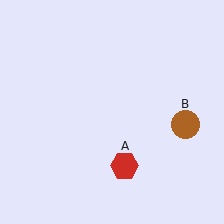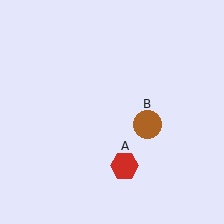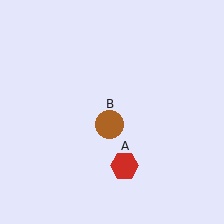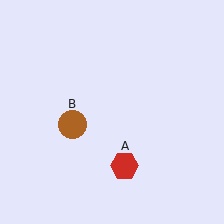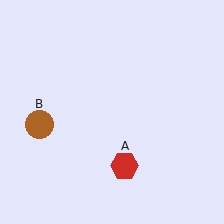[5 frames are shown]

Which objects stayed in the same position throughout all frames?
Red hexagon (object A) remained stationary.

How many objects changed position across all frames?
1 object changed position: brown circle (object B).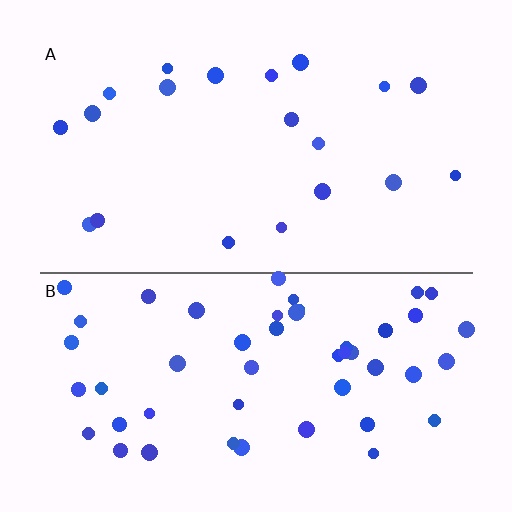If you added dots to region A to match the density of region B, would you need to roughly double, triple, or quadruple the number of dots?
Approximately triple.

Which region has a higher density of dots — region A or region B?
B (the bottom).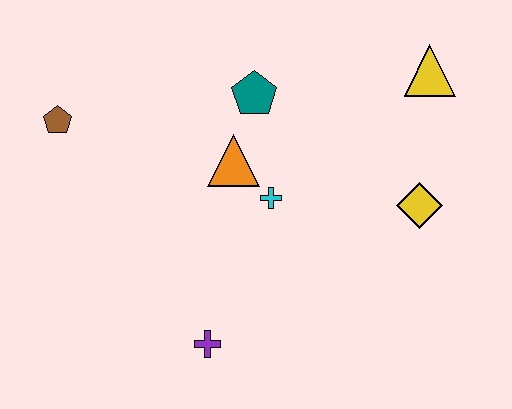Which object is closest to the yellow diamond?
The yellow triangle is closest to the yellow diamond.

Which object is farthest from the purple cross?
The yellow triangle is farthest from the purple cross.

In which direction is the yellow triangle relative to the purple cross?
The yellow triangle is above the purple cross.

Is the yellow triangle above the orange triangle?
Yes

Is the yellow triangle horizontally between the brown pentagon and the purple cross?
No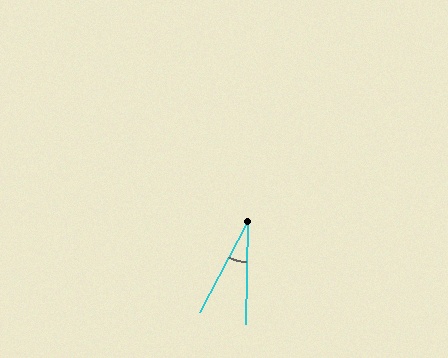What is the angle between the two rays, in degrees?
Approximately 27 degrees.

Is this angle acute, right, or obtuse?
It is acute.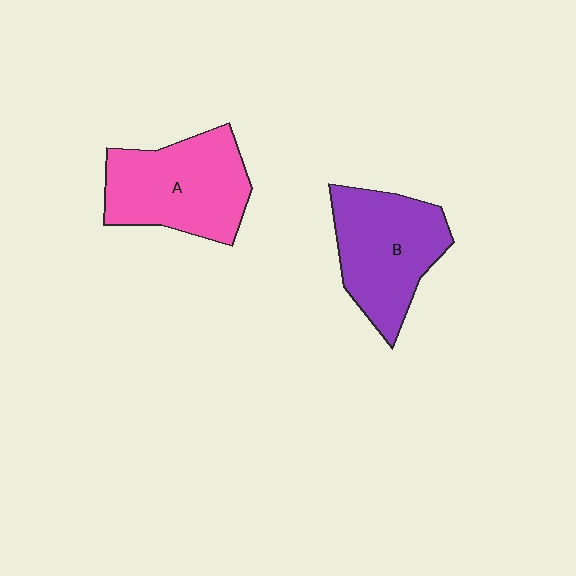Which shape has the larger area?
Shape A (pink).